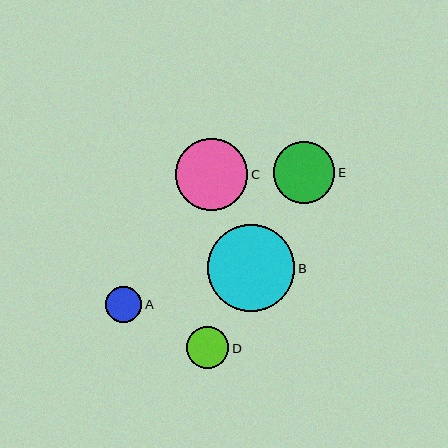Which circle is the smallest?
Circle A is the smallest with a size of approximately 36 pixels.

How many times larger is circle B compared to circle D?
Circle B is approximately 2.1 times the size of circle D.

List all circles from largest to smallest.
From largest to smallest: B, C, E, D, A.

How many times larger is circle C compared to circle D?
Circle C is approximately 1.7 times the size of circle D.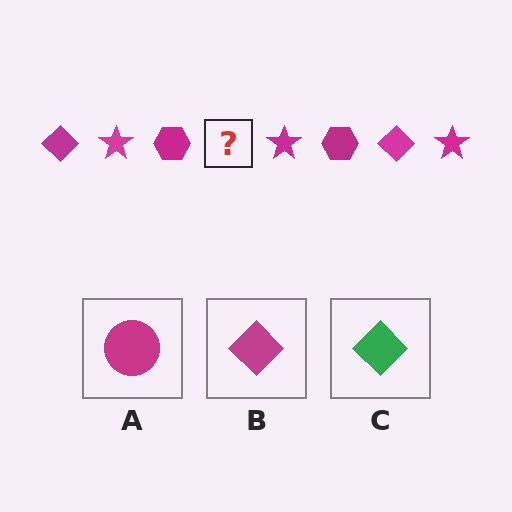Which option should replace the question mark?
Option B.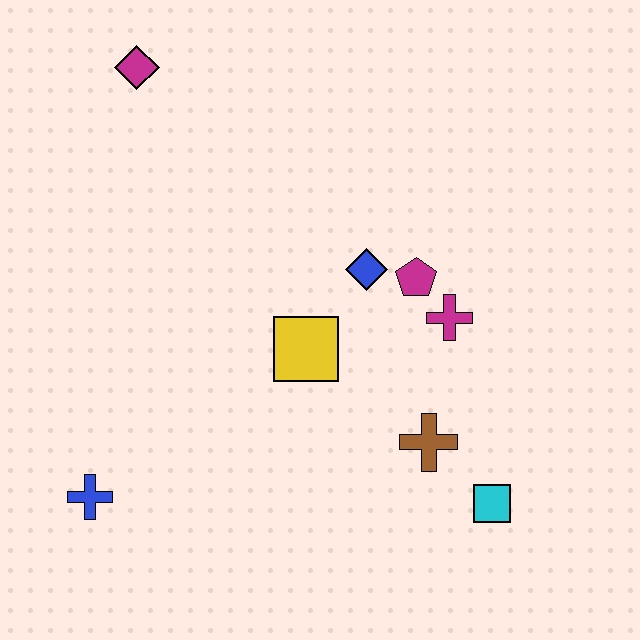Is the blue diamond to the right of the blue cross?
Yes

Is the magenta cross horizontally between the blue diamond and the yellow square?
No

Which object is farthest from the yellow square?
The magenta diamond is farthest from the yellow square.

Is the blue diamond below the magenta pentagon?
No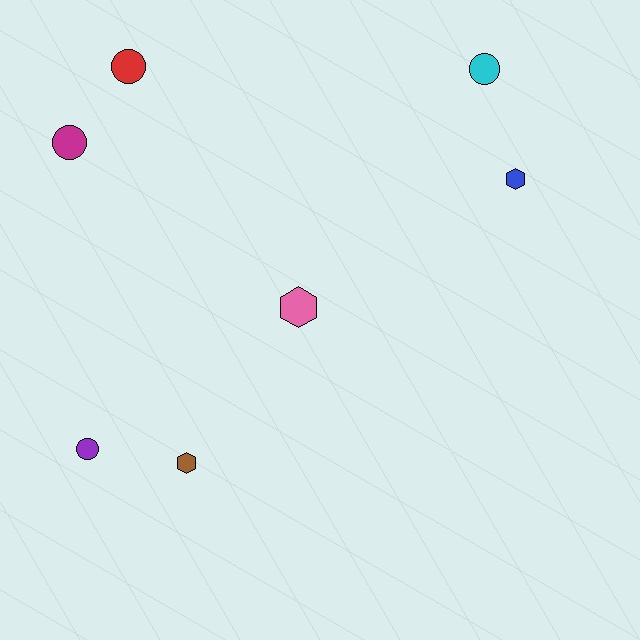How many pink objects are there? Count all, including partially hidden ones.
There is 1 pink object.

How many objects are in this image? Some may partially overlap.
There are 7 objects.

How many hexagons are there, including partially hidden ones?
There are 3 hexagons.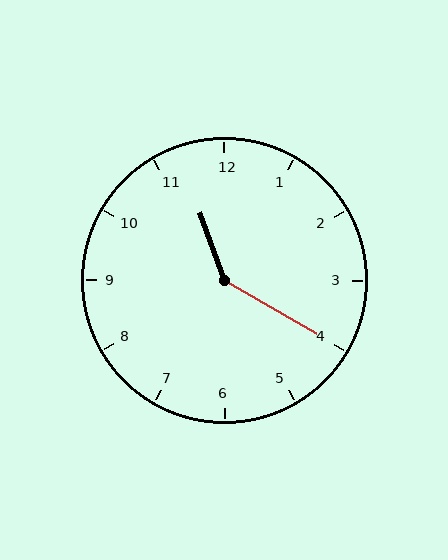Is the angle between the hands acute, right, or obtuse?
It is obtuse.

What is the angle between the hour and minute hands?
Approximately 140 degrees.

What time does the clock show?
11:20.